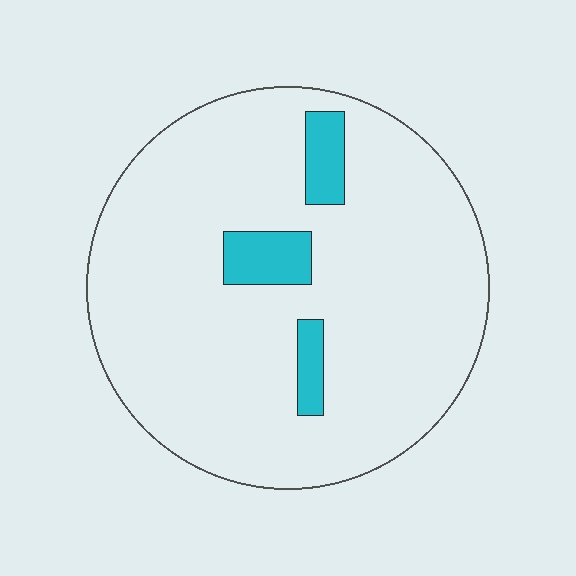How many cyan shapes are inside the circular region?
3.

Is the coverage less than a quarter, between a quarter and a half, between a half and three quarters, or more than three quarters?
Less than a quarter.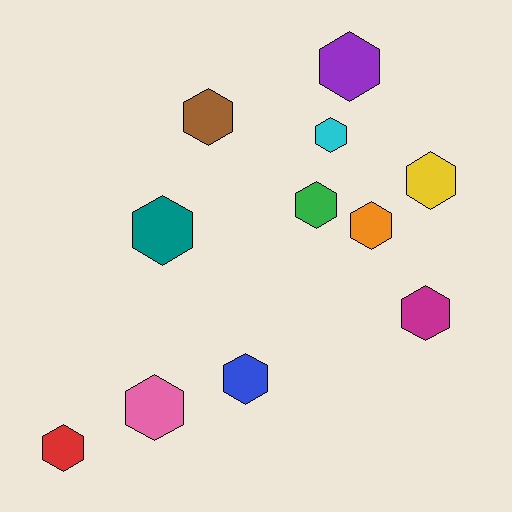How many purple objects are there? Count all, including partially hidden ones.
There is 1 purple object.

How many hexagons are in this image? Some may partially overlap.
There are 11 hexagons.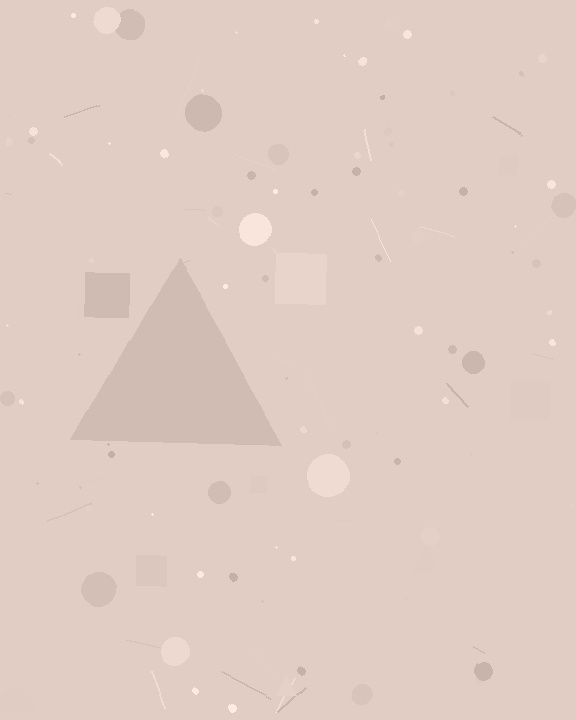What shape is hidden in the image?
A triangle is hidden in the image.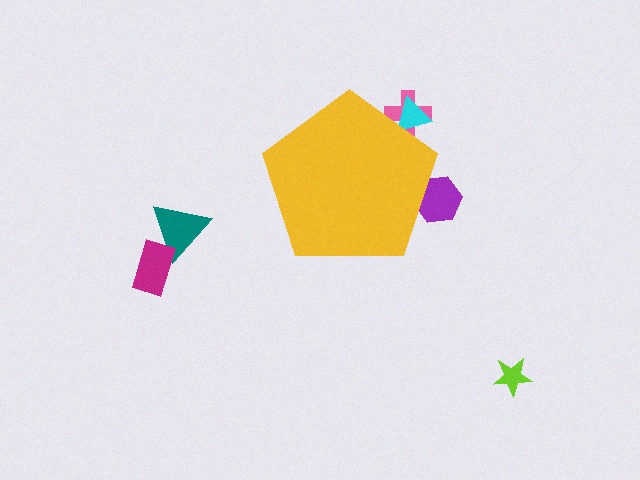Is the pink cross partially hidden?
Yes, the pink cross is partially hidden behind the yellow pentagon.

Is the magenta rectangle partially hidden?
No, the magenta rectangle is fully visible.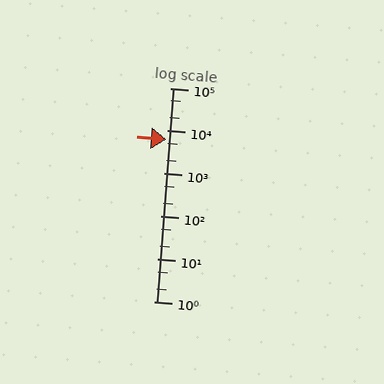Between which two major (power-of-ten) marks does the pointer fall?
The pointer is between 1000 and 10000.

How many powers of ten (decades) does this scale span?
The scale spans 5 decades, from 1 to 100000.